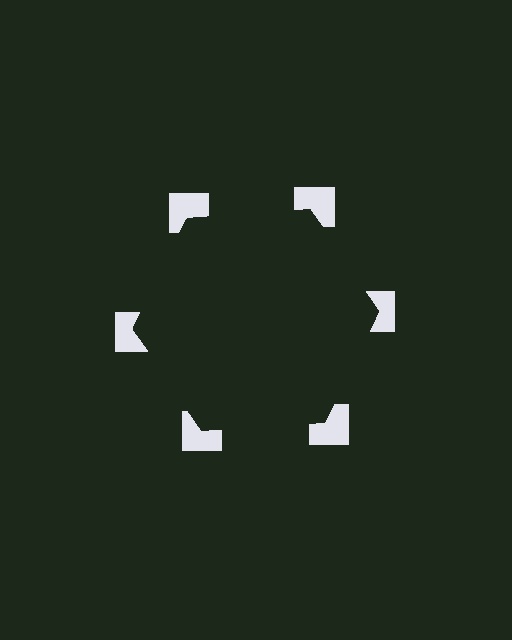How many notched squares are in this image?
There are 6 — one at each vertex of the illusory hexagon.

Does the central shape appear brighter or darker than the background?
It typically appears slightly darker than the background, even though no actual brightness change is drawn.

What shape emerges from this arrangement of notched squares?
An illusory hexagon — its edges are inferred from the aligned wedge cuts in the notched squares, not physically drawn.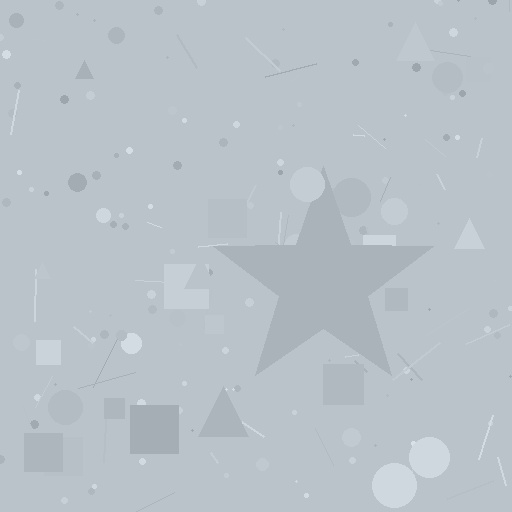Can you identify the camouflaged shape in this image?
The camouflaged shape is a star.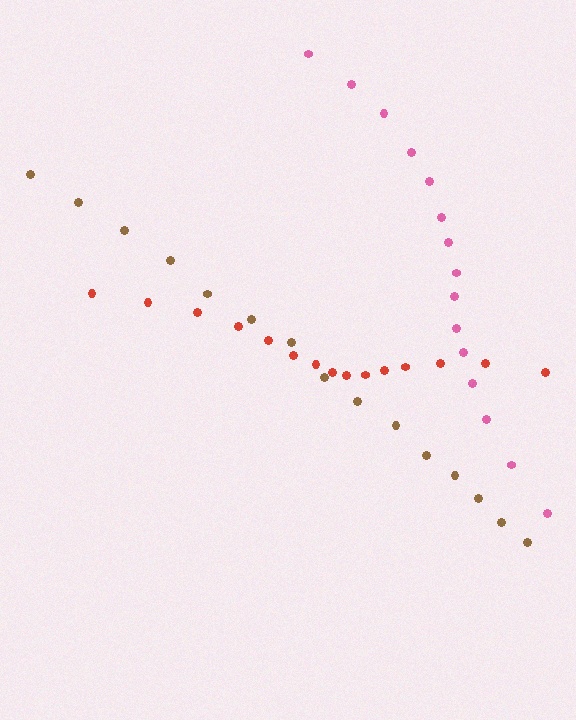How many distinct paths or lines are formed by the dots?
There are 3 distinct paths.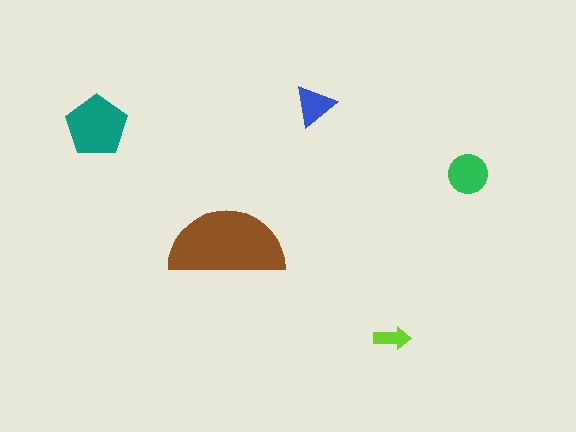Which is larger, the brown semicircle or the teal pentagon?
The brown semicircle.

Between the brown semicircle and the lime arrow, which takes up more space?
The brown semicircle.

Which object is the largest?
The brown semicircle.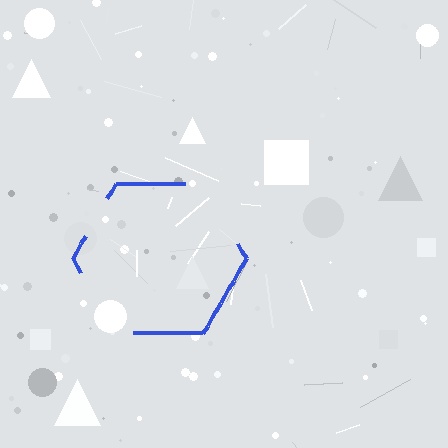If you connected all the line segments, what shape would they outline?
They would outline a hexagon.